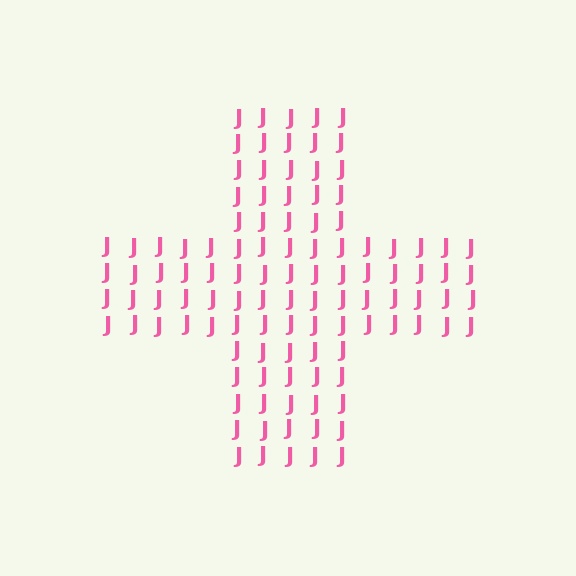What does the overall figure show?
The overall figure shows a cross.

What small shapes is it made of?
It is made of small letter J's.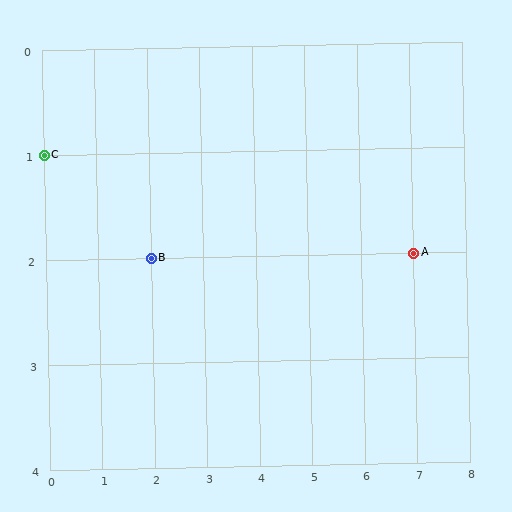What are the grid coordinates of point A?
Point A is at grid coordinates (7, 2).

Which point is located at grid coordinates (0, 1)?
Point C is at (0, 1).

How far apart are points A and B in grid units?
Points A and B are 5 columns apart.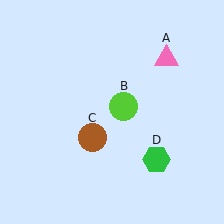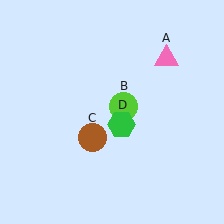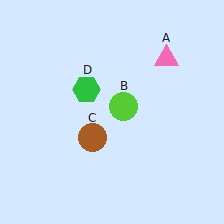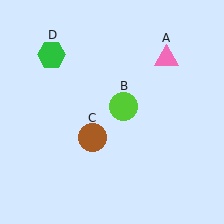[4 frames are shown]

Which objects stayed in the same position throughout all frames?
Pink triangle (object A) and lime circle (object B) and brown circle (object C) remained stationary.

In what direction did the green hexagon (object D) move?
The green hexagon (object D) moved up and to the left.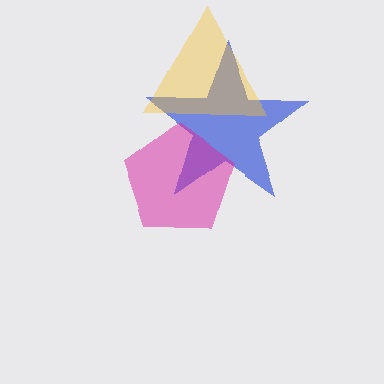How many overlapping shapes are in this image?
There are 3 overlapping shapes in the image.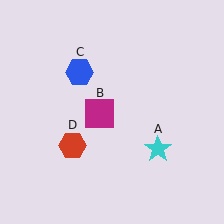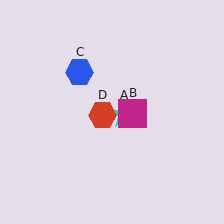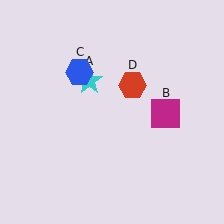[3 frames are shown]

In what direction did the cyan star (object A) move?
The cyan star (object A) moved up and to the left.